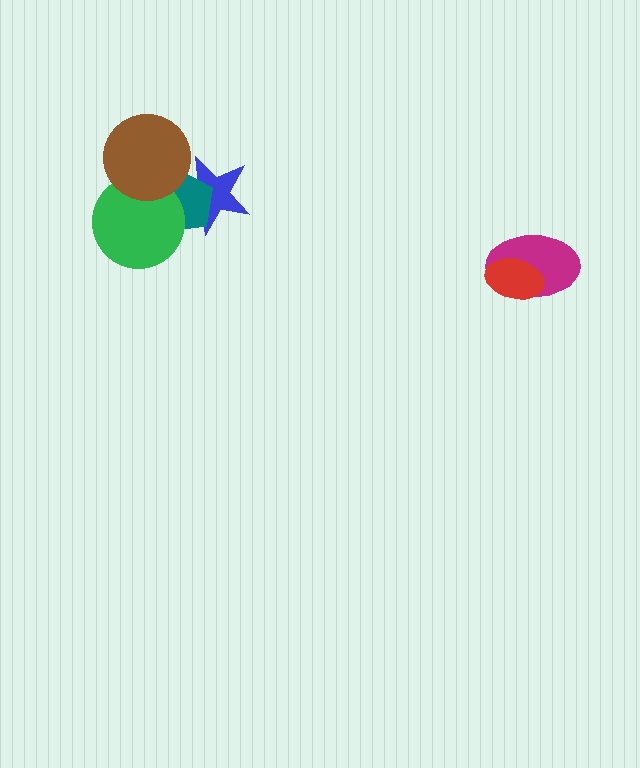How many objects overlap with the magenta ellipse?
1 object overlaps with the magenta ellipse.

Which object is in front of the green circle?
The brown circle is in front of the green circle.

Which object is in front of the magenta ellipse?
The red ellipse is in front of the magenta ellipse.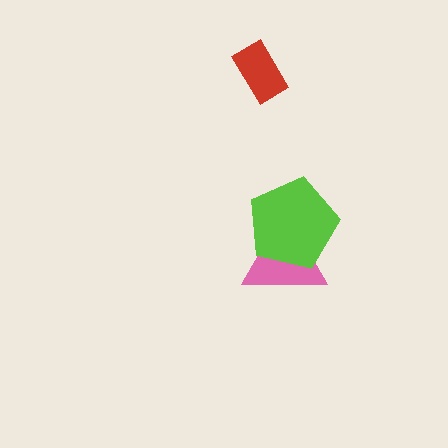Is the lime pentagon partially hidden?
No, no other shape covers it.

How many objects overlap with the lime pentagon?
1 object overlaps with the lime pentagon.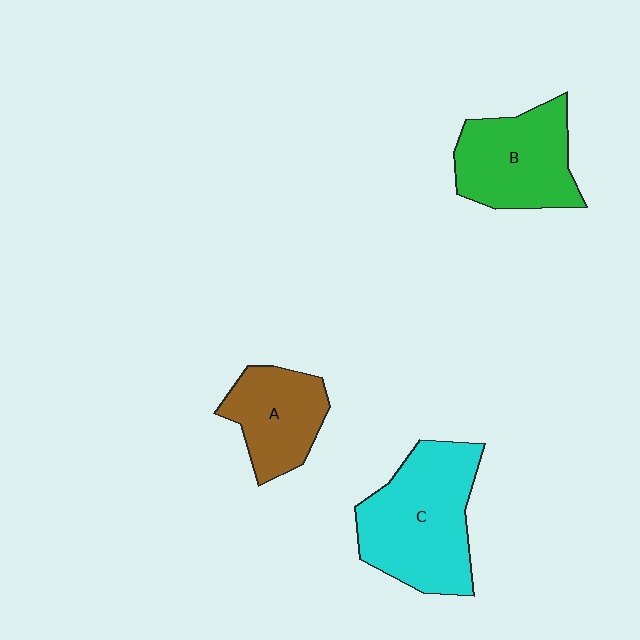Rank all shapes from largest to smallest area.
From largest to smallest: C (cyan), B (green), A (brown).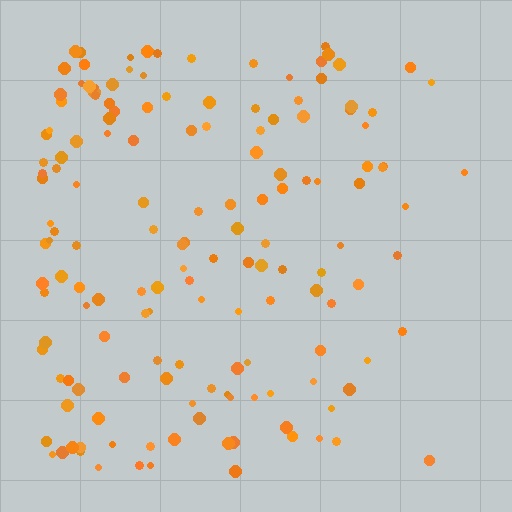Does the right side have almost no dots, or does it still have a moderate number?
Still a moderate number, just noticeably fewer than the left.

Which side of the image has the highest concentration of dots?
The left.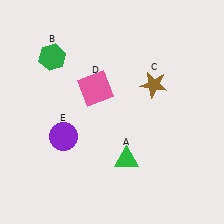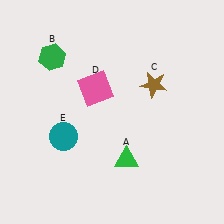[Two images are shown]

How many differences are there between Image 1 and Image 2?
There is 1 difference between the two images.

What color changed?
The circle (E) changed from purple in Image 1 to teal in Image 2.